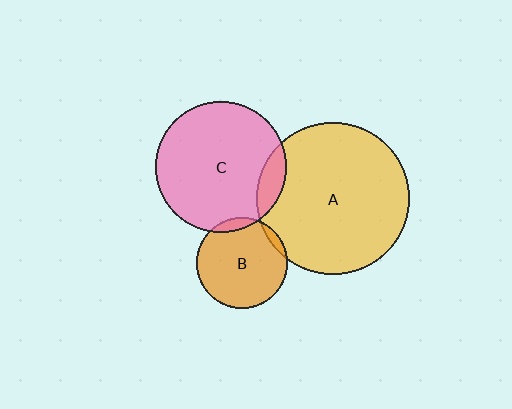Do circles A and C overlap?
Yes.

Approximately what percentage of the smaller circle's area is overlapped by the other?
Approximately 10%.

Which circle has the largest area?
Circle A (yellow).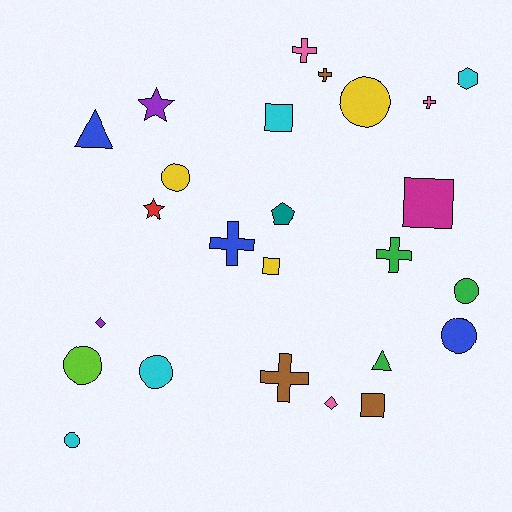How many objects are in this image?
There are 25 objects.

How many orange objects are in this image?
There are no orange objects.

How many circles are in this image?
There are 7 circles.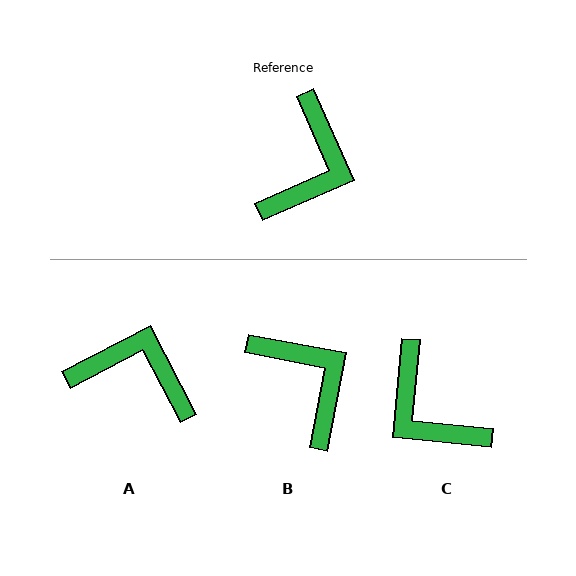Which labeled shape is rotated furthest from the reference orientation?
C, about 119 degrees away.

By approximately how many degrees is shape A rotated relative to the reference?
Approximately 94 degrees counter-clockwise.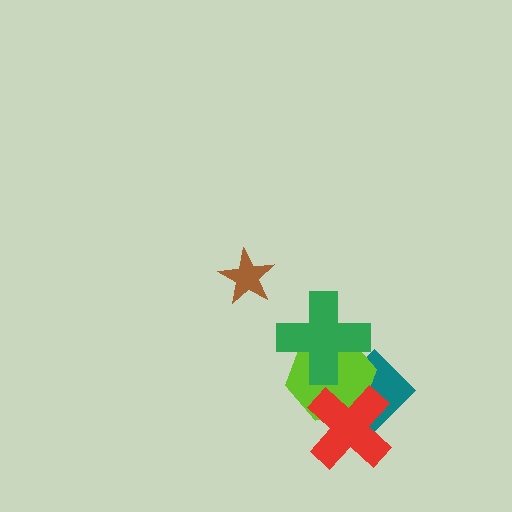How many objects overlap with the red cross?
2 objects overlap with the red cross.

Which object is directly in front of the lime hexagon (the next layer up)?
The green cross is directly in front of the lime hexagon.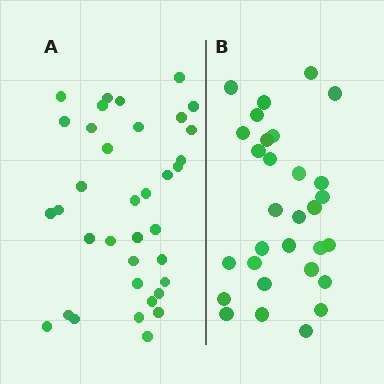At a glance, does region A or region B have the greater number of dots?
Region A (the left region) has more dots.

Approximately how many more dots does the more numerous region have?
Region A has about 6 more dots than region B.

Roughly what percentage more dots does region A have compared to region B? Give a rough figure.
About 20% more.